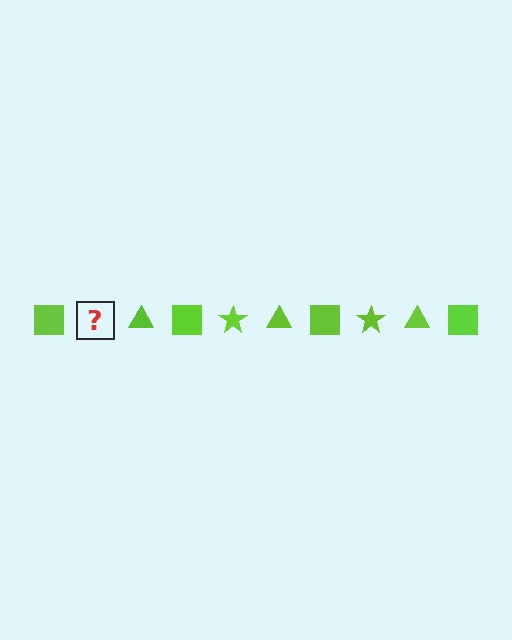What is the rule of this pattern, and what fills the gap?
The rule is that the pattern cycles through square, star, triangle shapes in lime. The gap should be filled with a lime star.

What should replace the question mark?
The question mark should be replaced with a lime star.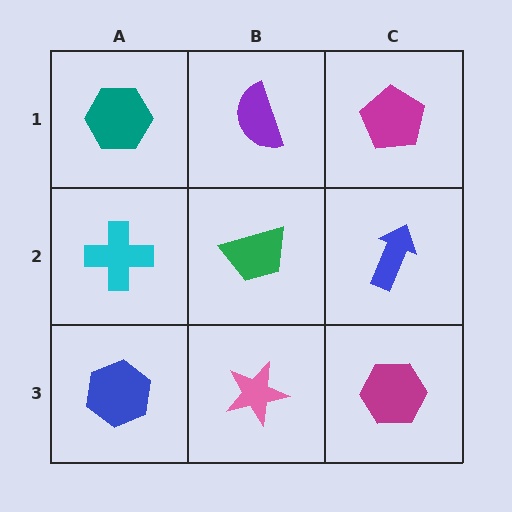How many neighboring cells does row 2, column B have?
4.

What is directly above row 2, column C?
A magenta pentagon.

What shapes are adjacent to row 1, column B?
A green trapezoid (row 2, column B), a teal hexagon (row 1, column A), a magenta pentagon (row 1, column C).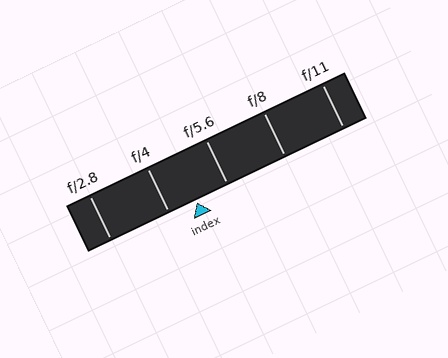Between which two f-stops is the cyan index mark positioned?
The index mark is between f/4 and f/5.6.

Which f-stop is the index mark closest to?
The index mark is closest to f/4.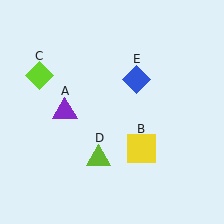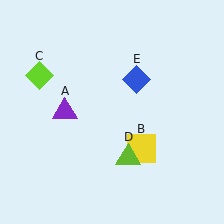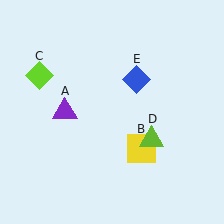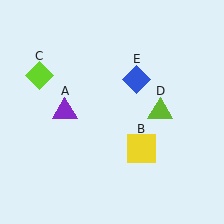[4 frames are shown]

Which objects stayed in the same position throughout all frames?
Purple triangle (object A) and yellow square (object B) and lime diamond (object C) and blue diamond (object E) remained stationary.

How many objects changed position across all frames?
1 object changed position: lime triangle (object D).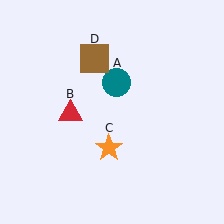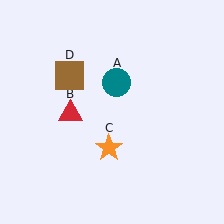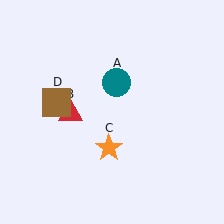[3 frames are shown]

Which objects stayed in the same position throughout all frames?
Teal circle (object A) and red triangle (object B) and orange star (object C) remained stationary.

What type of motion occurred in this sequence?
The brown square (object D) rotated counterclockwise around the center of the scene.